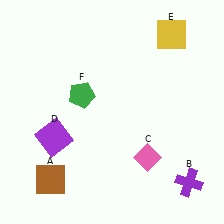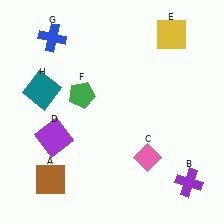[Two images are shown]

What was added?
A blue cross (G), a teal square (H) were added in Image 2.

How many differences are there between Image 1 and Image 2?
There are 2 differences between the two images.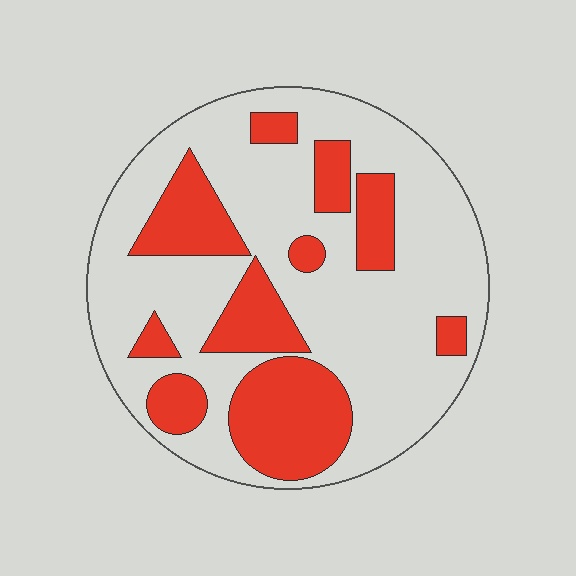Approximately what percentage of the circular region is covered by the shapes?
Approximately 30%.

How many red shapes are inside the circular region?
10.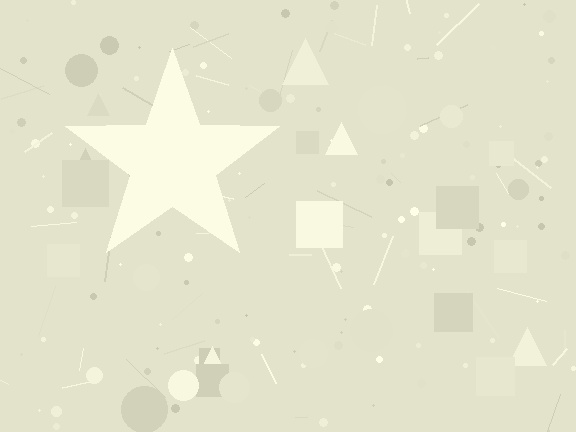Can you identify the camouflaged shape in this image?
The camouflaged shape is a star.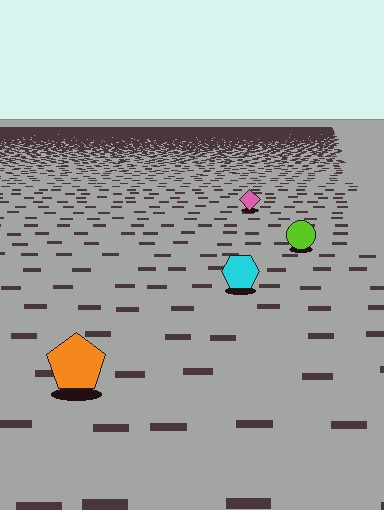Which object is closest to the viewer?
The orange pentagon is closest. The texture marks near it are larger and more spread out.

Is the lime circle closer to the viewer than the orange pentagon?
No. The orange pentagon is closer — you can tell from the texture gradient: the ground texture is coarser near it.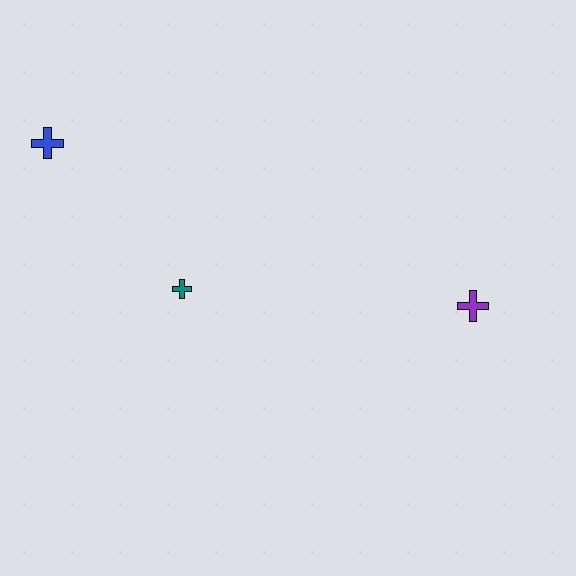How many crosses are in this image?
There are 3 crosses.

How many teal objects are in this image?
There is 1 teal object.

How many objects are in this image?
There are 3 objects.